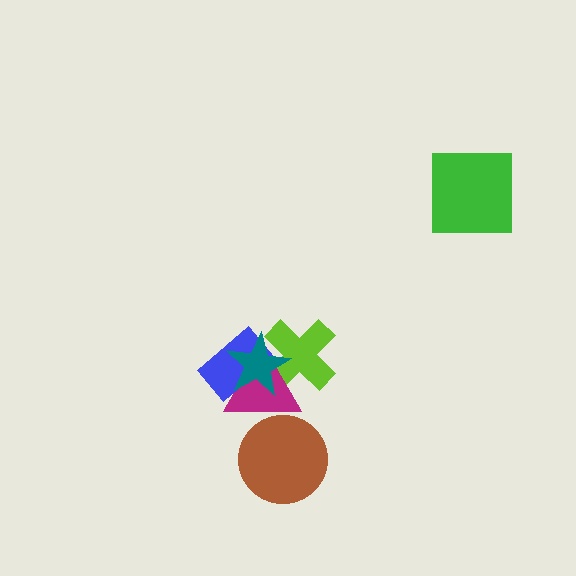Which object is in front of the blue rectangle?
The teal star is in front of the blue rectangle.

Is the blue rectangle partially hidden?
Yes, it is partially covered by another shape.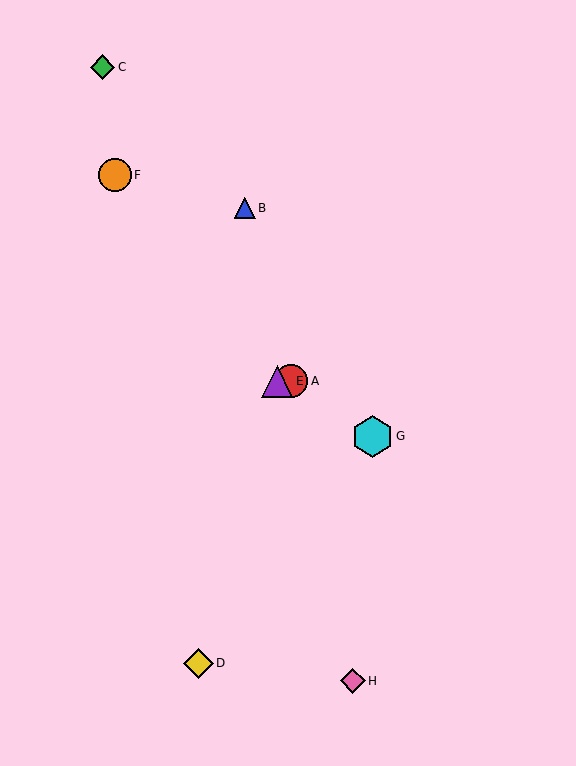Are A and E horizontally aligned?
Yes, both are at y≈381.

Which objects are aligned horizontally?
Objects A, E are aligned horizontally.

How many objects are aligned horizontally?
2 objects (A, E) are aligned horizontally.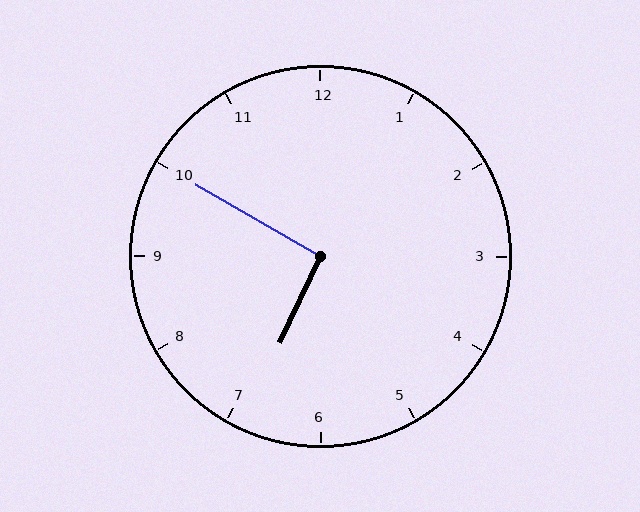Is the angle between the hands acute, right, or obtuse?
It is right.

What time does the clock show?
6:50.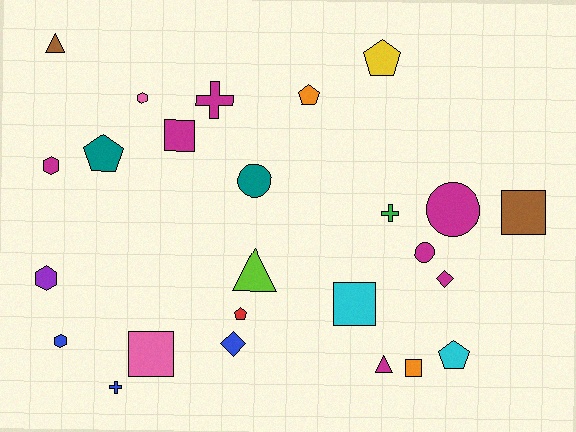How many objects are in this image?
There are 25 objects.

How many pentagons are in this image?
There are 5 pentagons.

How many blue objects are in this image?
There are 3 blue objects.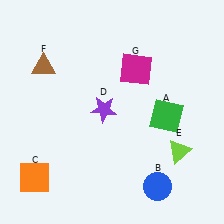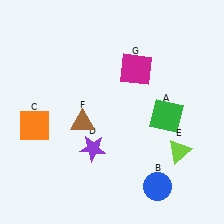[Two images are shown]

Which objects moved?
The objects that moved are: the orange square (C), the purple star (D), the brown triangle (F).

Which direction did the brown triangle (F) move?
The brown triangle (F) moved down.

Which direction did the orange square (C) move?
The orange square (C) moved up.